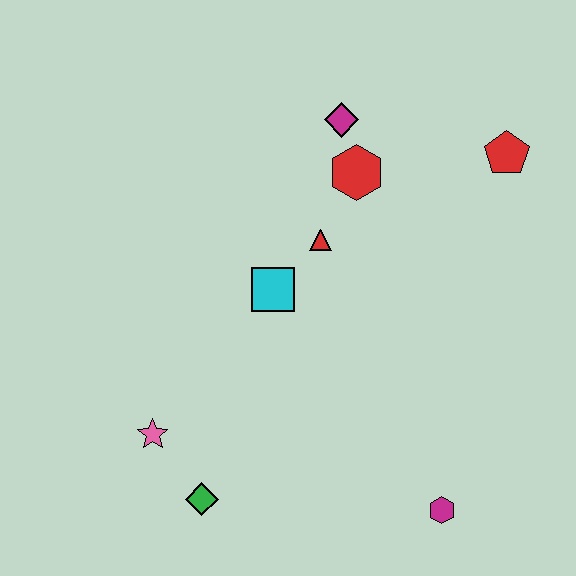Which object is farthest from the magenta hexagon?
The magenta diamond is farthest from the magenta hexagon.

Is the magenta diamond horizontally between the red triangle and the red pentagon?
Yes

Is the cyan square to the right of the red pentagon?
No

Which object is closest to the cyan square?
The red triangle is closest to the cyan square.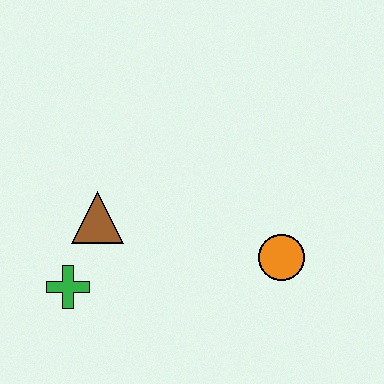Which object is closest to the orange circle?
The brown triangle is closest to the orange circle.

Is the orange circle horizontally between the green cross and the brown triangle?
No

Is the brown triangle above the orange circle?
Yes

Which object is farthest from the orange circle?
The green cross is farthest from the orange circle.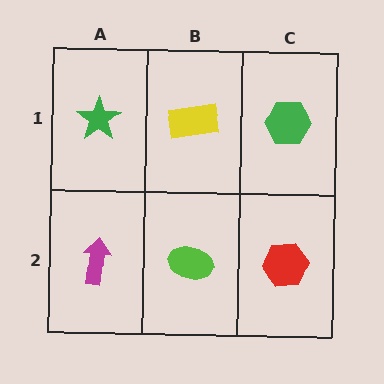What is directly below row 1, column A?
A magenta arrow.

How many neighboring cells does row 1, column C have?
2.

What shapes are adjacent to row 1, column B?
A lime ellipse (row 2, column B), a green star (row 1, column A), a green hexagon (row 1, column C).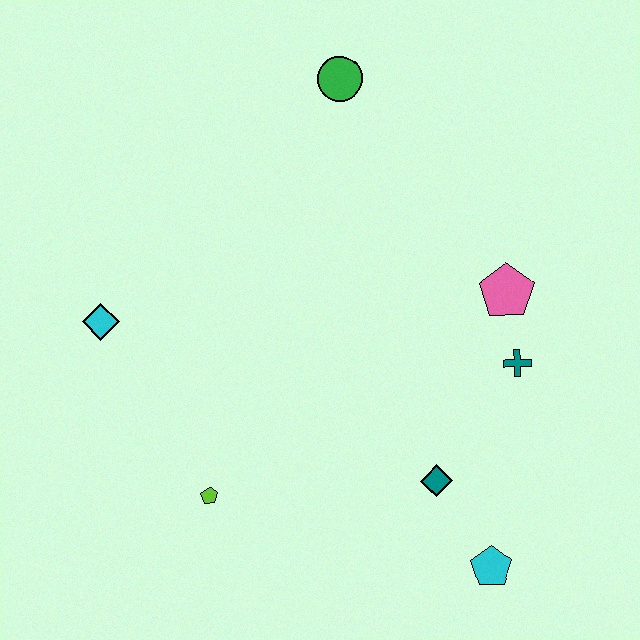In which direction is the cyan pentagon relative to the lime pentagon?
The cyan pentagon is to the right of the lime pentagon.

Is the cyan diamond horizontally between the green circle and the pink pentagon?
No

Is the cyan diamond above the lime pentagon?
Yes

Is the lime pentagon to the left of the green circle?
Yes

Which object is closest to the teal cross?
The pink pentagon is closest to the teal cross.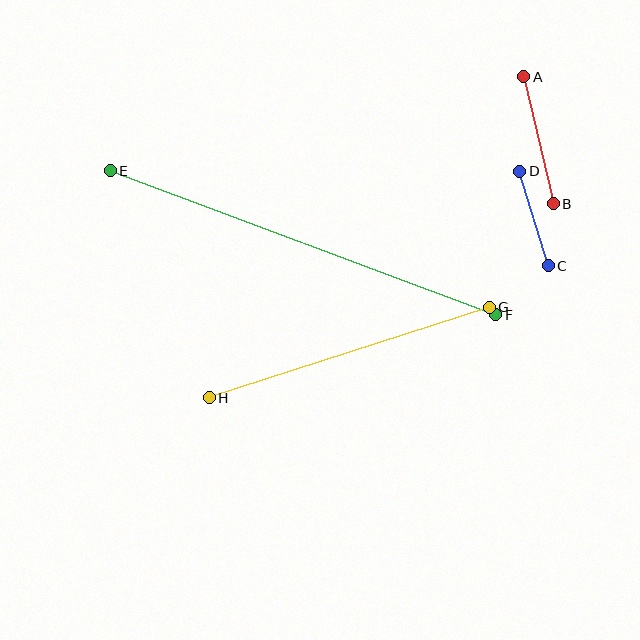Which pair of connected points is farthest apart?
Points E and F are farthest apart.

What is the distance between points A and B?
The distance is approximately 131 pixels.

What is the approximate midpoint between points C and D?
The midpoint is at approximately (534, 218) pixels.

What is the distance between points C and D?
The distance is approximately 99 pixels.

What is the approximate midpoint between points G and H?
The midpoint is at approximately (349, 353) pixels.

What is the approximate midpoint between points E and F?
The midpoint is at approximately (303, 243) pixels.